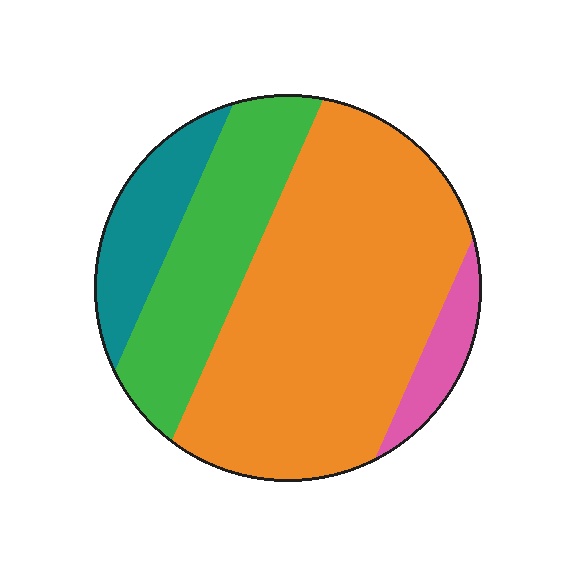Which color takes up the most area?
Orange, at roughly 60%.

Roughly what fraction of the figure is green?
Green takes up about one quarter (1/4) of the figure.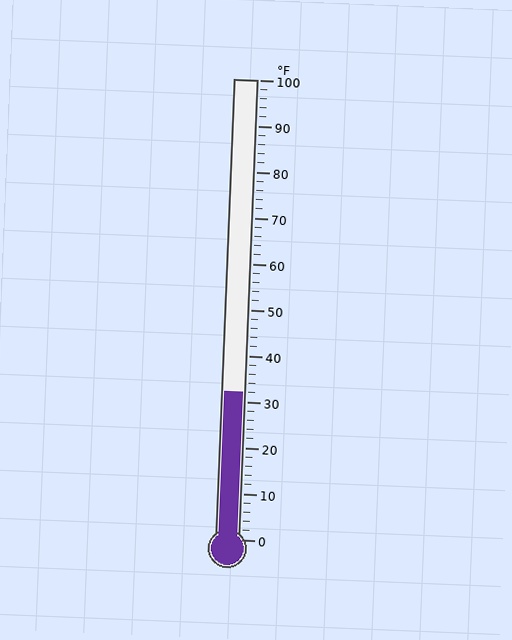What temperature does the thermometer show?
The thermometer shows approximately 32°F.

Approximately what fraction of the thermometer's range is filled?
The thermometer is filled to approximately 30% of its range.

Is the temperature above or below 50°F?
The temperature is below 50°F.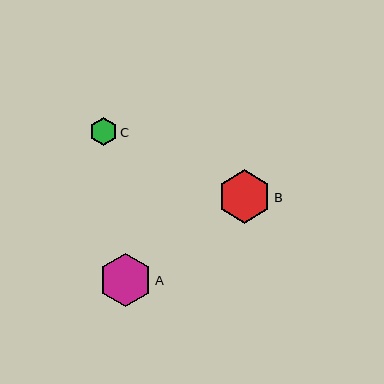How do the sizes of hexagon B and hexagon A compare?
Hexagon B and hexagon A are approximately the same size.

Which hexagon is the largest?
Hexagon B is the largest with a size of approximately 53 pixels.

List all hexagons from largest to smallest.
From largest to smallest: B, A, C.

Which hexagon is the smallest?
Hexagon C is the smallest with a size of approximately 28 pixels.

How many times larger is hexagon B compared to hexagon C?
Hexagon B is approximately 1.9 times the size of hexagon C.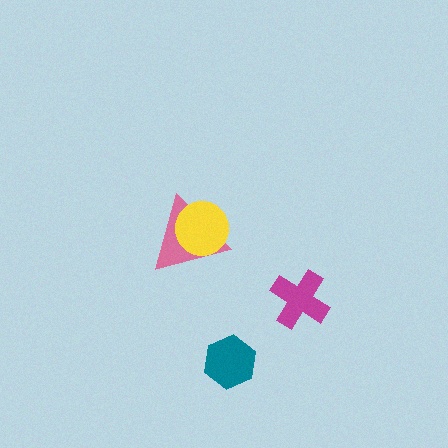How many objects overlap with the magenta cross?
0 objects overlap with the magenta cross.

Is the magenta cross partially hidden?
No, no other shape covers it.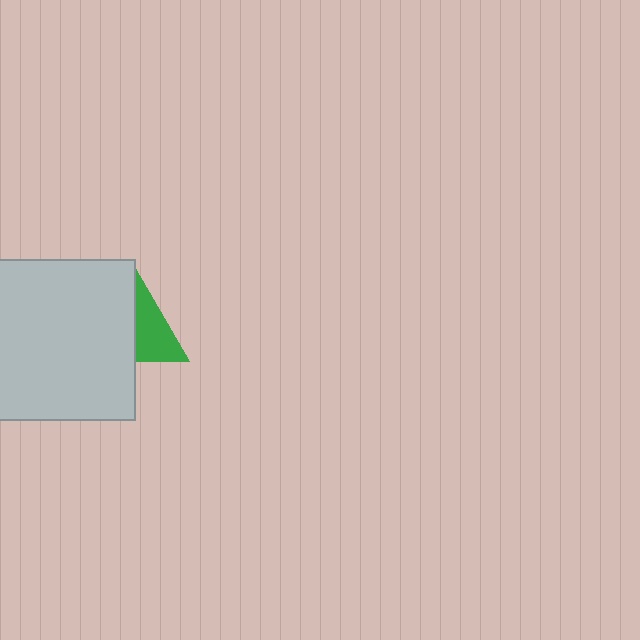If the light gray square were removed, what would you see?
You would see the complete green triangle.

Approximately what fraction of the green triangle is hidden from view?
Roughly 50% of the green triangle is hidden behind the light gray square.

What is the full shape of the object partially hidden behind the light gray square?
The partially hidden object is a green triangle.